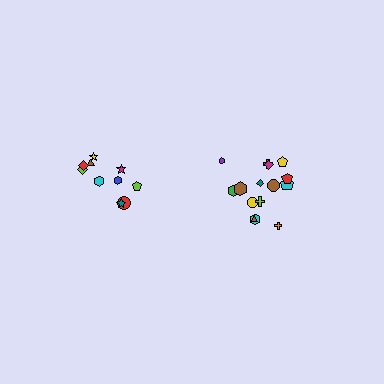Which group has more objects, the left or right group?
The right group.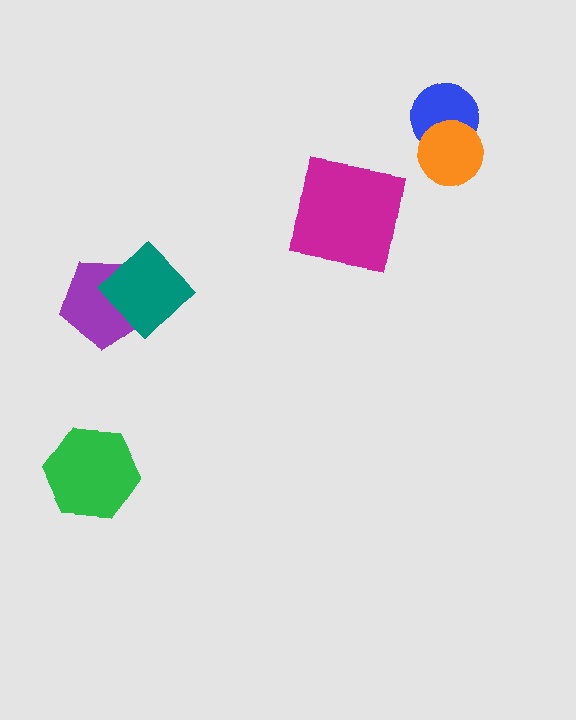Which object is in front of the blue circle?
The orange circle is in front of the blue circle.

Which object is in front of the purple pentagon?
The teal diamond is in front of the purple pentagon.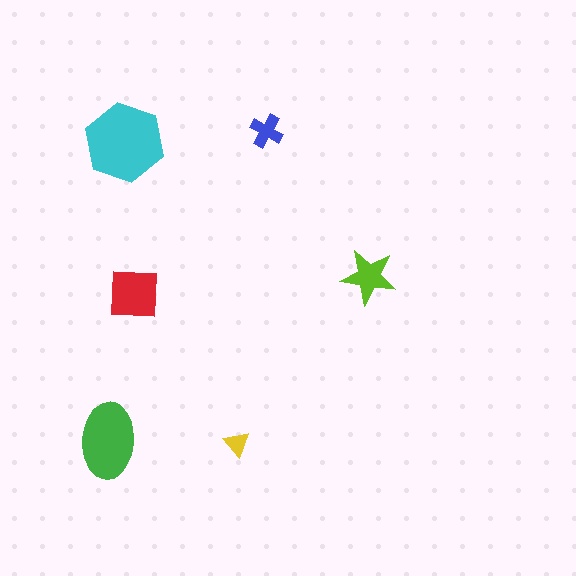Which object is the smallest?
The yellow triangle.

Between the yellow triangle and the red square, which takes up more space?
The red square.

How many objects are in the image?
There are 6 objects in the image.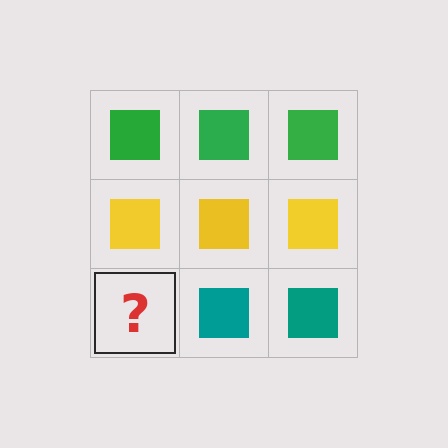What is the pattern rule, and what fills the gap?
The rule is that each row has a consistent color. The gap should be filled with a teal square.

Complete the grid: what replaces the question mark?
The question mark should be replaced with a teal square.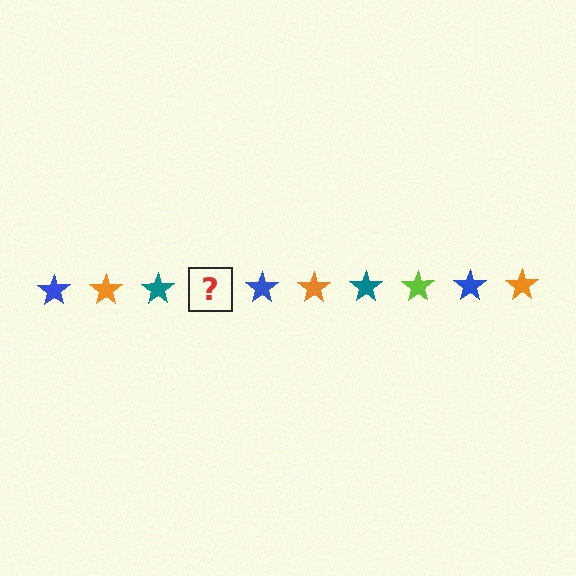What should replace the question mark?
The question mark should be replaced with a lime star.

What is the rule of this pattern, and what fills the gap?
The rule is that the pattern cycles through blue, orange, teal, lime stars. The gap should be filled with a lime star.